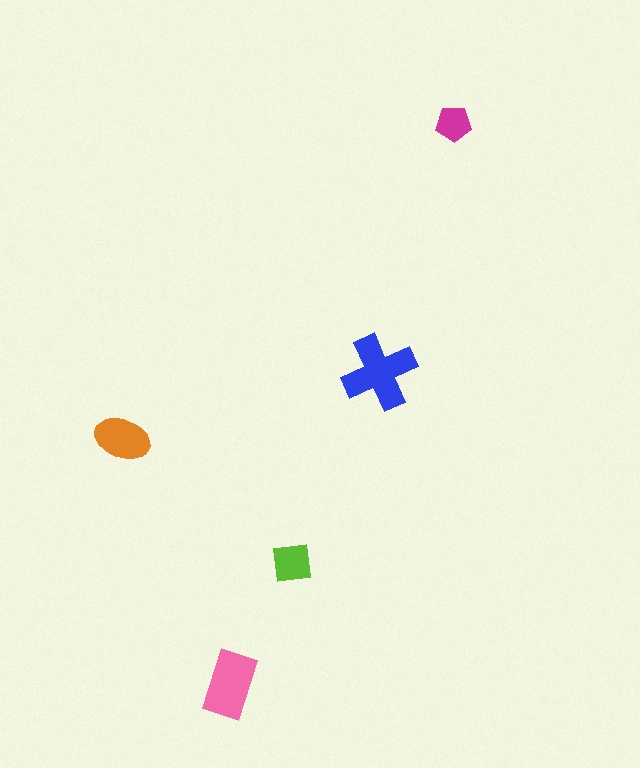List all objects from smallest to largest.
The magenta pentagon, the lime square, the orange ellipse, the pink rectangle, the blue cross.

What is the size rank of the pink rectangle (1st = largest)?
2nd.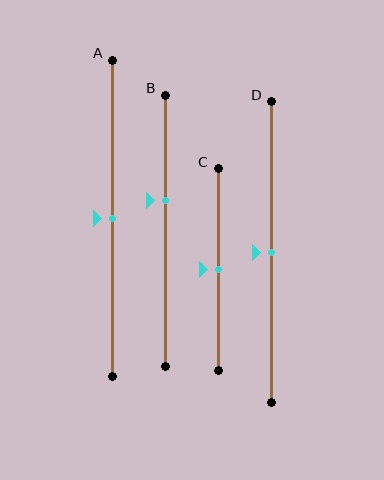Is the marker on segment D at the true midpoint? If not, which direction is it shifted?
Yes, the marker on segment D is at the true midpoint.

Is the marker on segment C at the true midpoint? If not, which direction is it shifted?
Yes, the marker on segment C is at the true midpoint.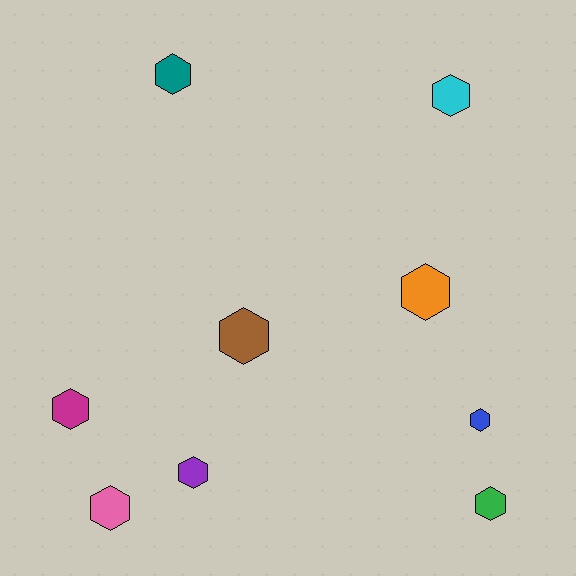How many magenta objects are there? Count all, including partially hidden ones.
There is 1 magenta object.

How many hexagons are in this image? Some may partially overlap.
There are 9 hexagons.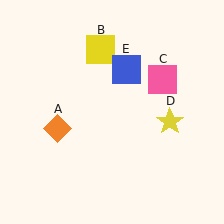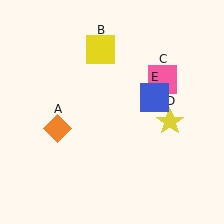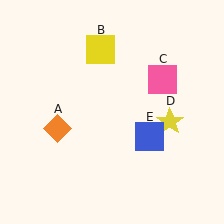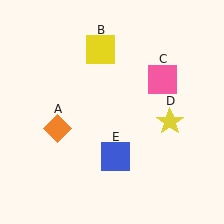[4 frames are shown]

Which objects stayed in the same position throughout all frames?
Orange diamond (object A) and yellow square (object B) and pink square (object C) and yellow star (object D) remained stationary.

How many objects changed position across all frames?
1 object changed position: blue square (object E).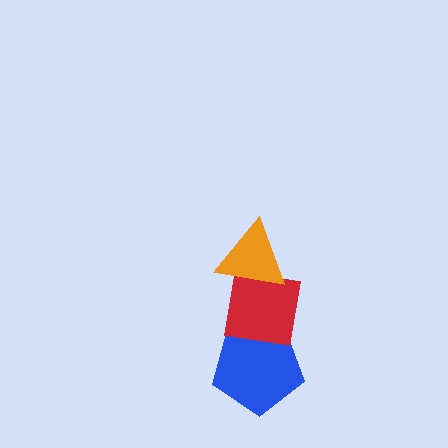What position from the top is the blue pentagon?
The blue pentagon is 3rd from the top.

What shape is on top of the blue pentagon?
The red square is on top of the blue pentagon.